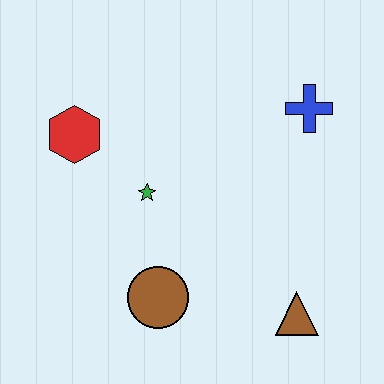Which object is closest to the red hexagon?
The green star is closest to the red hexagon.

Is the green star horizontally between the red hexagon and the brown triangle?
Yes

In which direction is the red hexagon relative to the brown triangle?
The red hexagon is to the left of the brown triangle.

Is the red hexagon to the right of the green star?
No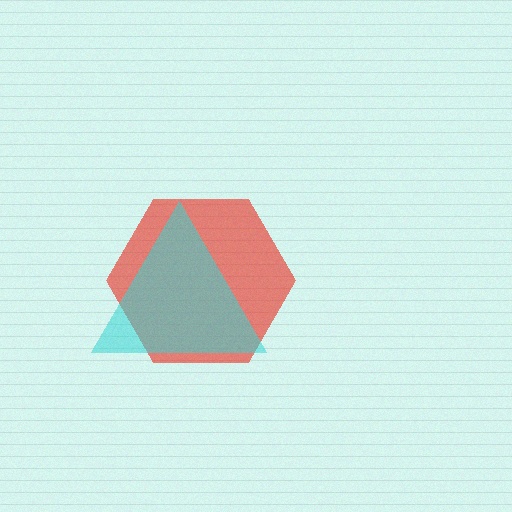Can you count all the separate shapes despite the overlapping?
Yes, there are 2 separate shapes.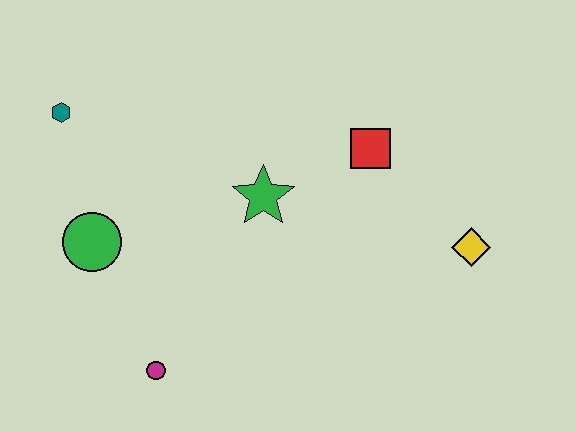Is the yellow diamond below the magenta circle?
No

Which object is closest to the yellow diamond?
The red square is closest to the yellow diamond.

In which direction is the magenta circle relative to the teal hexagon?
The magenta circle is below the teal hexagon.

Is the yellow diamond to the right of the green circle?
Yes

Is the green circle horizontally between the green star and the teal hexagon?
Yes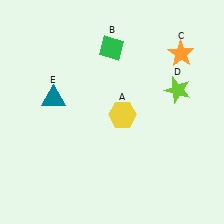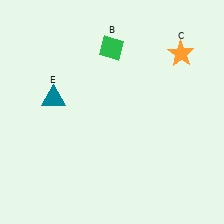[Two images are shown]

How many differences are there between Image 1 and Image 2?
There are 2 differences between the two images.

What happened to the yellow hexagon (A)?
The yellow hexagon (A) was removed in Image 2. It was in the bottom-right area of Image 1.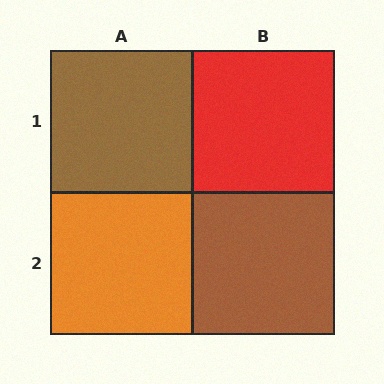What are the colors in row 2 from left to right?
Orange, brown.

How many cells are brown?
2 cells are brown.